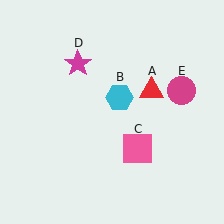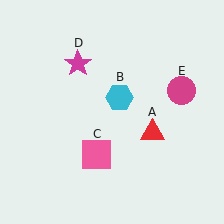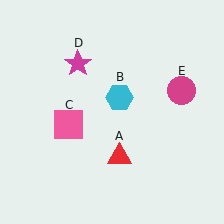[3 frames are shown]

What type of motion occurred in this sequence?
The red triangle (object A), pink square (object C) rotated clockwise around the center of the scene.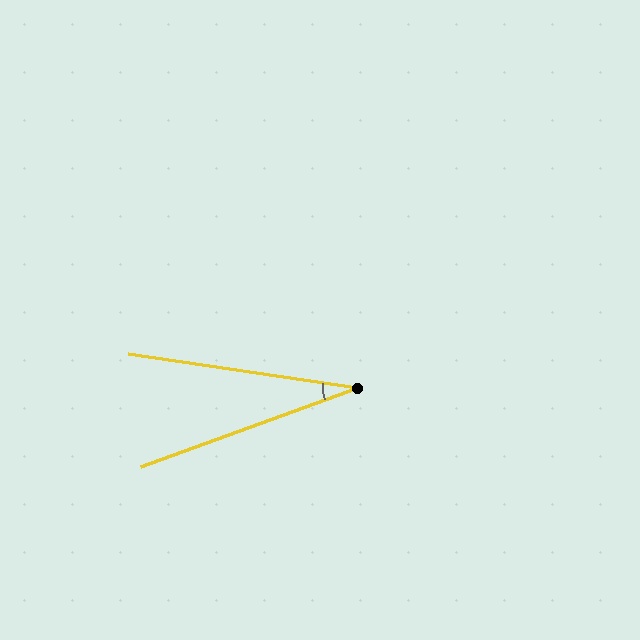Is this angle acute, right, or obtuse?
It is acute.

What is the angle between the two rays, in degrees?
Approximately 28 degrees.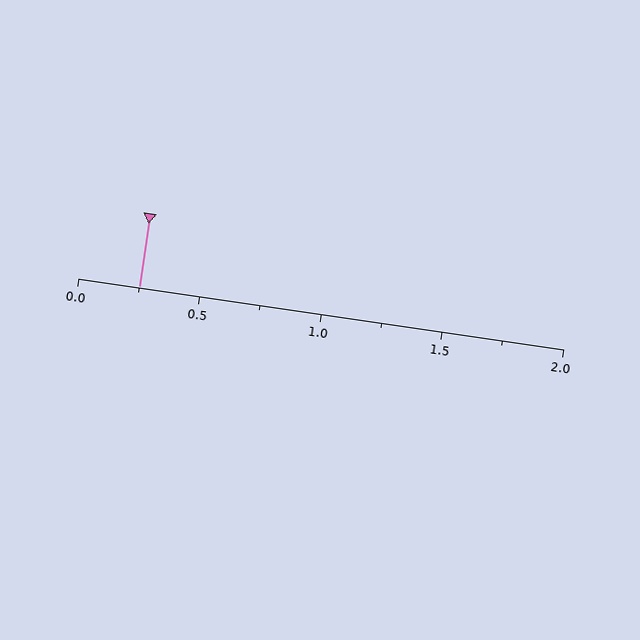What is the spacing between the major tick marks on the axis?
The major ticks are spaced 0.5 apart.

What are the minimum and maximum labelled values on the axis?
The axis runs from 0.0 to 2.0.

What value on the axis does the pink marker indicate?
The marker indicates approximately 0.25.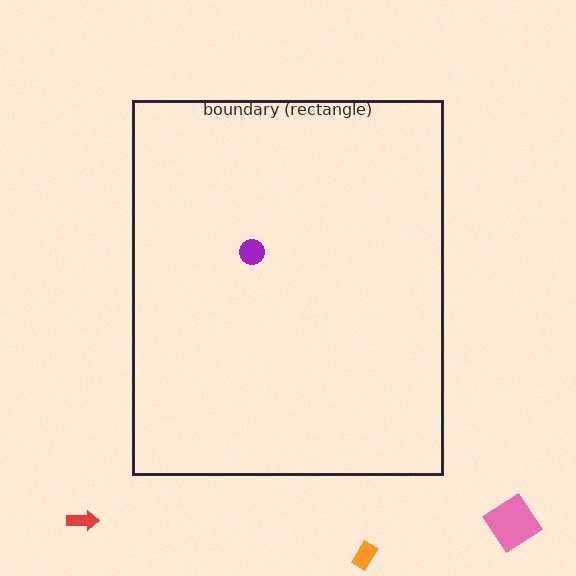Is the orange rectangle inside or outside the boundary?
Outside.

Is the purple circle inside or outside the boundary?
Inside.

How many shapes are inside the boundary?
1 inside, 3 outside.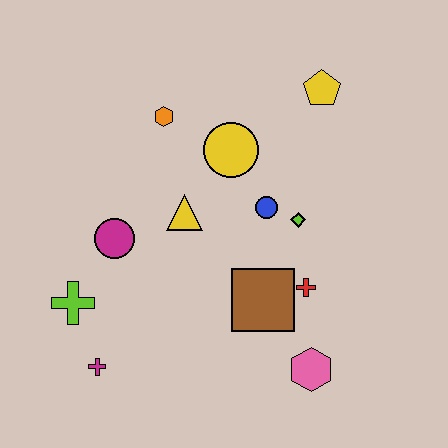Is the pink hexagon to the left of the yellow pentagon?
Yes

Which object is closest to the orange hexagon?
The yellow circle is closest to the orange hexagon.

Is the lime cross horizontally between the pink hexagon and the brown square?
No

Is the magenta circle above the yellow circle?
No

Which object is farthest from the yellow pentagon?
The magenta cross is farthest from the yellow pentagon.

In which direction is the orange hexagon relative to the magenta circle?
The orange hexagon is above the magenta circle.